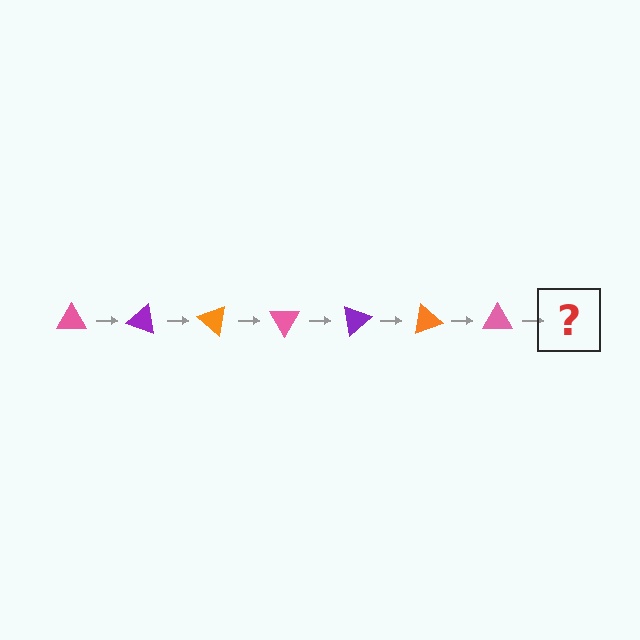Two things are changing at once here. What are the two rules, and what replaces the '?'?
The two rules are that it rotates 20 degrees each step and the color cycles through pink, purple, and orange. The '?' should be a purple triangle, rotated 140 degrees from the start.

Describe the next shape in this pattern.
It should be a purple triangle, rotated 140 degrees from the start.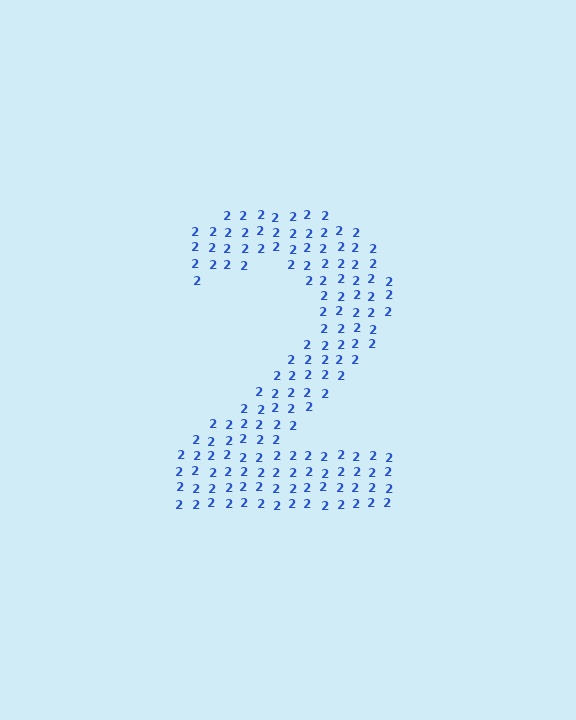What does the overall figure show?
The overall figure shows the digit 2.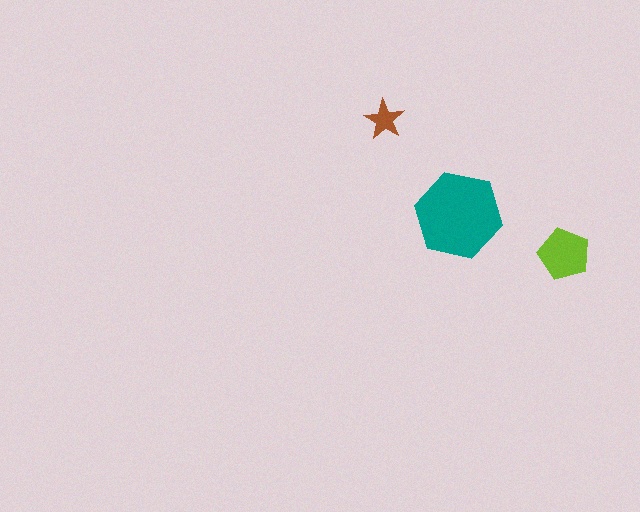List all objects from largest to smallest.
The teal hexagon, the lime pentagon, the brown star.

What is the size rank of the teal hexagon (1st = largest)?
1st.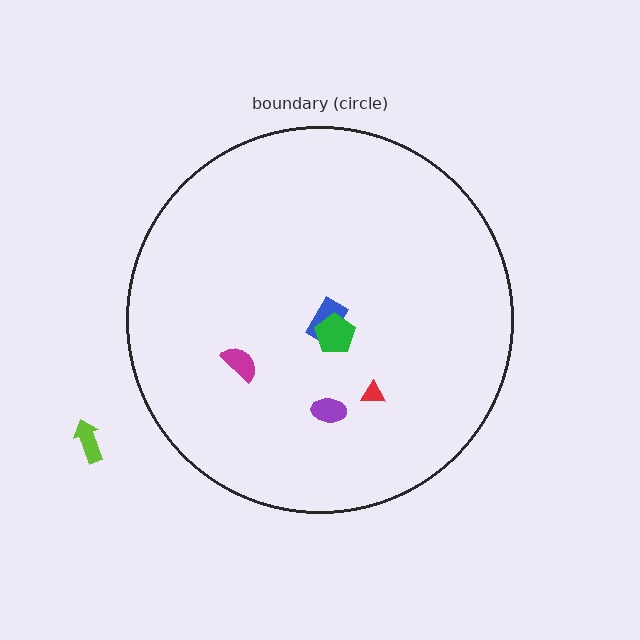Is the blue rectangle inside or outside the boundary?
Inside.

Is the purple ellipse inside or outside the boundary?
Inside.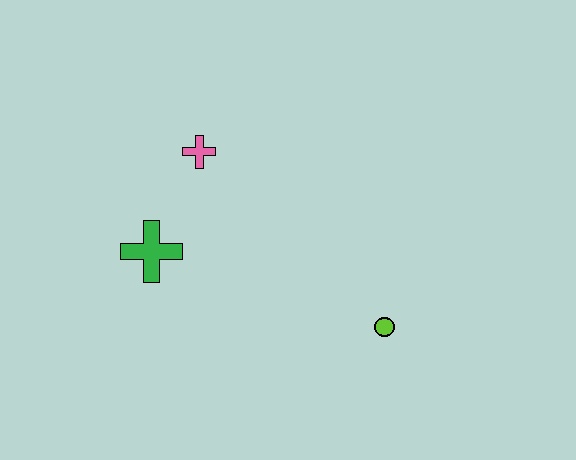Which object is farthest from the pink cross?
The lime circle is farthest from the pink cross.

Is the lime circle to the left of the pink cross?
No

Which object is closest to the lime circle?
The green cross is closest to the lime circle.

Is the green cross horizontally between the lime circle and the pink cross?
No